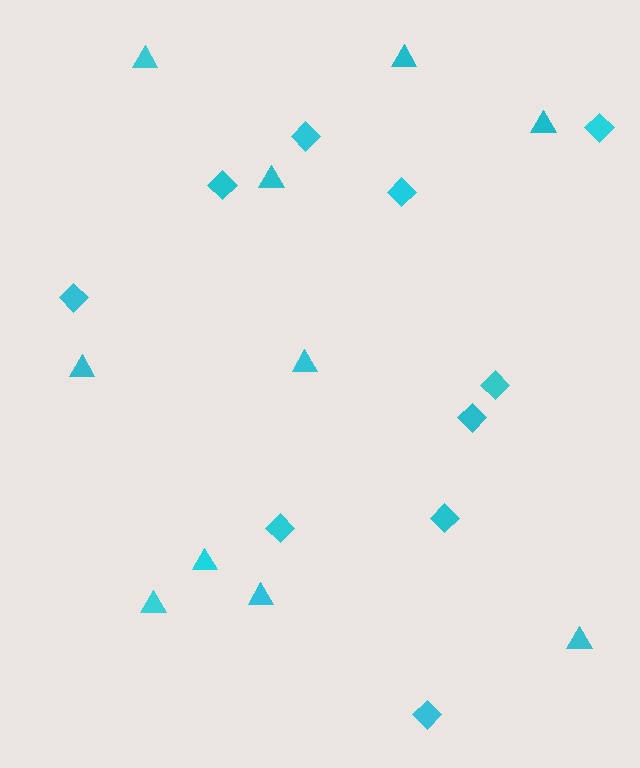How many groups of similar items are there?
There are 2 groups: one group of diamonds (10) and one group of triangles (10).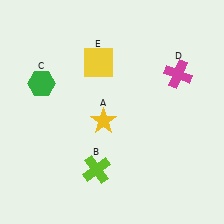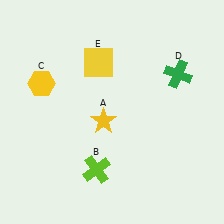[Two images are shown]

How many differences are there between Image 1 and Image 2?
There are 2 differences between the two images.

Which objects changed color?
C changed from green to yellow. D changed from magenta to green.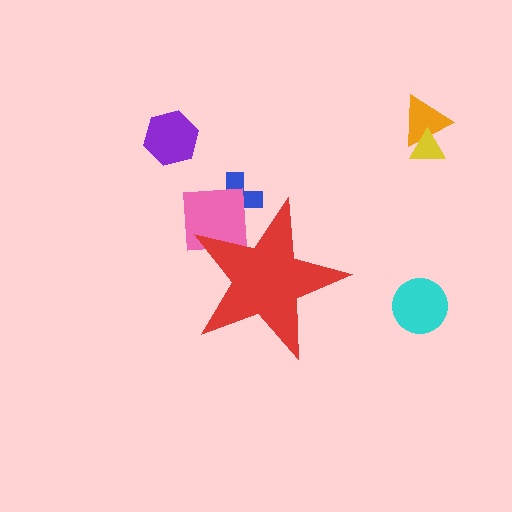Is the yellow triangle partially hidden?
No, the yellow triangle is fully visible.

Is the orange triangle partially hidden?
No, the orange triangle is fully visible.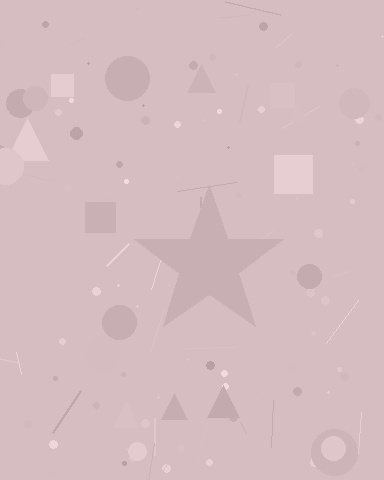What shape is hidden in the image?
A star is hidden in the image.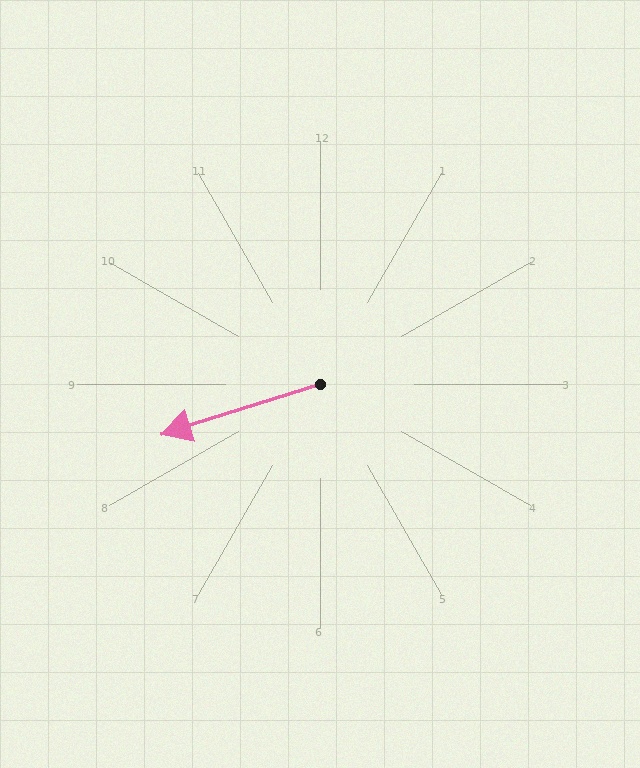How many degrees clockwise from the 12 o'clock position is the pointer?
Approximately 253 degrees.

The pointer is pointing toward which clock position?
Roughly 8 o'clock.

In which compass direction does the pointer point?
West.